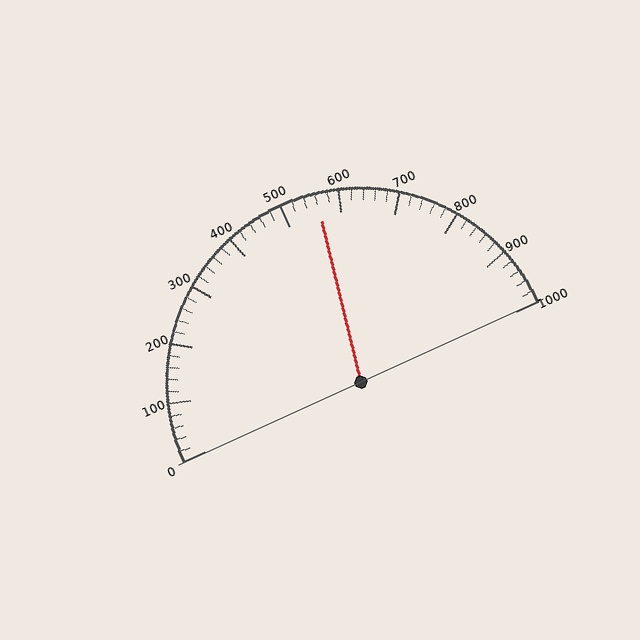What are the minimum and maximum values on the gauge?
The gauge ranges from 0 to 1000.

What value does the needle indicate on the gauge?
The needle indicates approximately 560.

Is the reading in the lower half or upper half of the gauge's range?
The reading is in the upper half of the range (0 to 1000).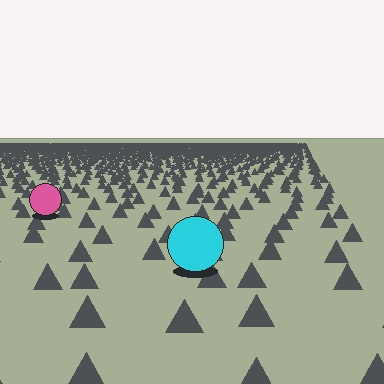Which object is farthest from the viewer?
The pink circle is farthest from the viewer. It appears smaller and the ground texture around it is denser.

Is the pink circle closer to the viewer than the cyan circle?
No. The cyan circle is closer — you can tell from the texture gradient: the ground texture is coarser near it.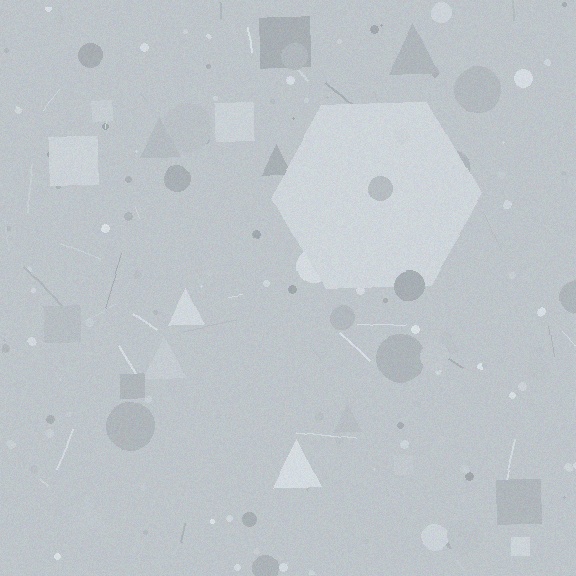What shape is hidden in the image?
A hexagon is hidden in the image.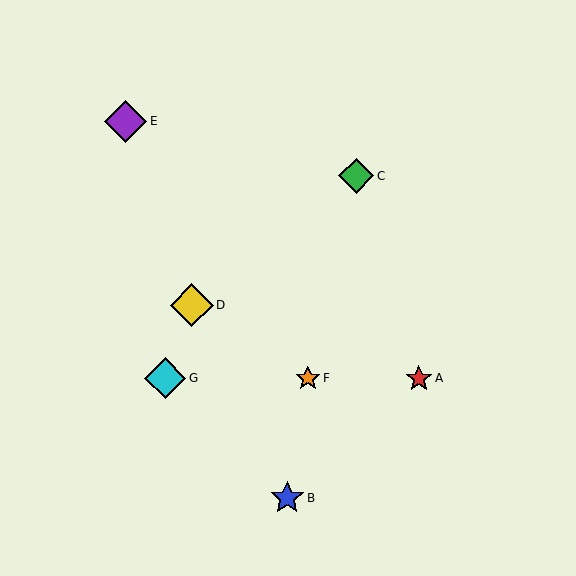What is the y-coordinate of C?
Object C is at y≈176.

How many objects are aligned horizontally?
3 objects (A, F, G) are aligned horizontally.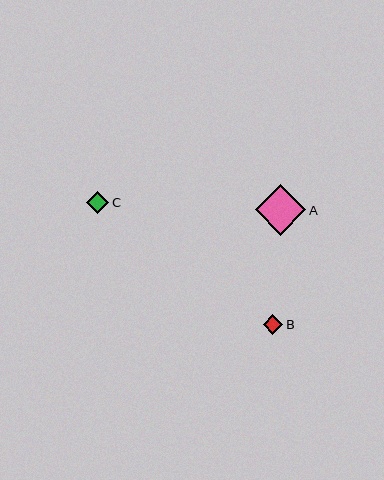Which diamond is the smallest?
Diamond B is the smallest with a size of approximately 20 pixels.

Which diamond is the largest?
Diamond A is the largest with a size of approximately 51 pixels.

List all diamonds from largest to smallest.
From largest to smallest: A, C, B.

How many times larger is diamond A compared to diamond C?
Diamond A is approximately 2.3 times the size of diamond C.